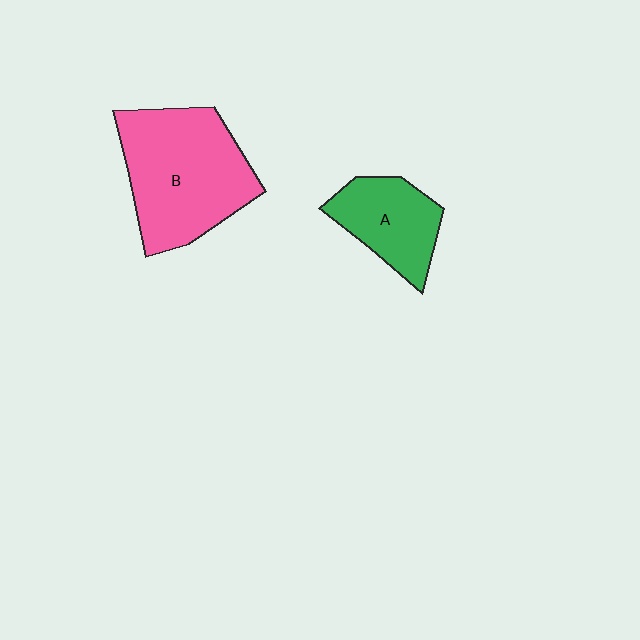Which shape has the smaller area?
Shape A (green).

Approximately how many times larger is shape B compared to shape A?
Approximately 1.8 times.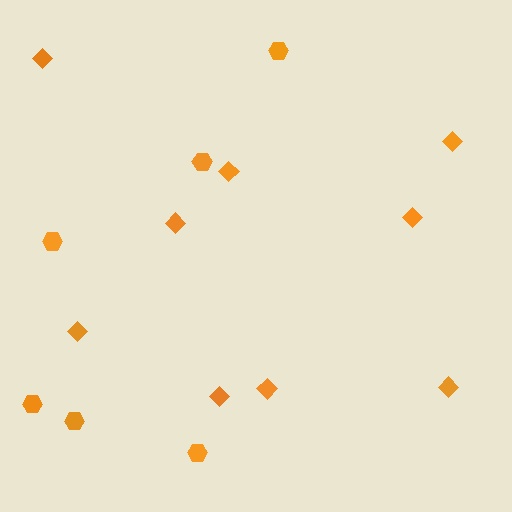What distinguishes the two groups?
There are 2 groups: one group of diamonds (9) and one group of hexagons (6).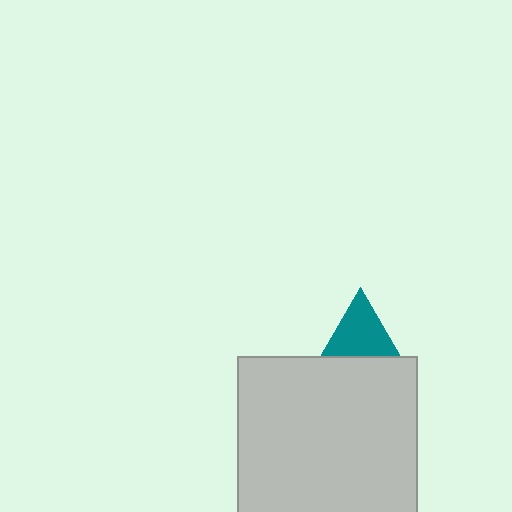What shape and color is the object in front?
The object in front is a light gray square.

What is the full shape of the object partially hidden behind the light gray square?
The partially hidden object is a teal triangle.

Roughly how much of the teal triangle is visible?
About half of it is visible (roughly 60%).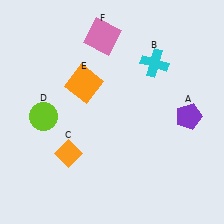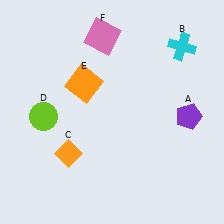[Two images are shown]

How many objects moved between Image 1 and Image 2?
1 object moved between the two images.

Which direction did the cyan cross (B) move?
The cyan cross (B) moved right.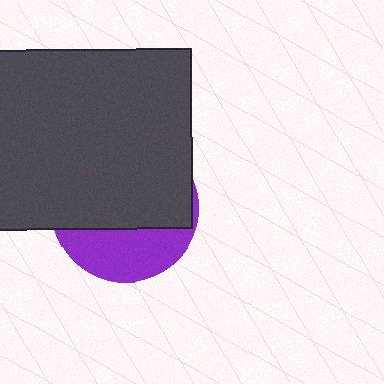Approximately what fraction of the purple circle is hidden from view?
Roughly 67% of the purple circle is hidden behind the dark gray rectangle.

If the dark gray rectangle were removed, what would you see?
You would see the complete purple circle.